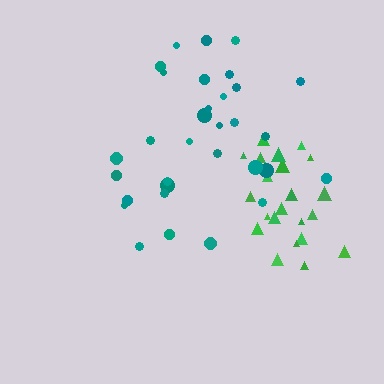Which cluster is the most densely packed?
Green.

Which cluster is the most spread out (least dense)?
Teal.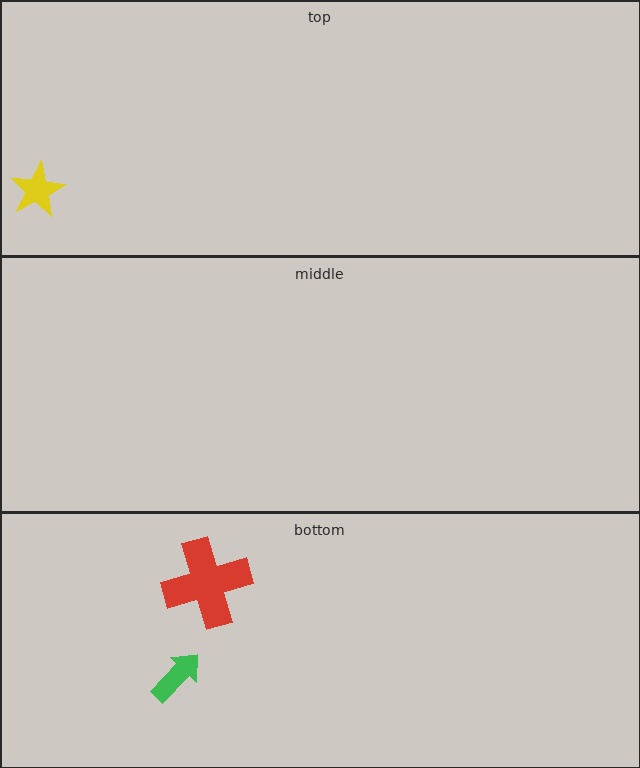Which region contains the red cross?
The bottom region.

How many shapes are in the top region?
1.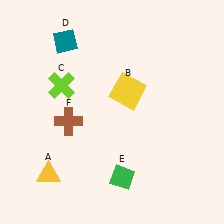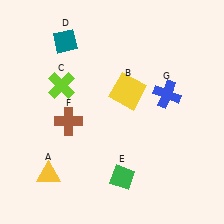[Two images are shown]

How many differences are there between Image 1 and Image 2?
There is 1 difference between the two images.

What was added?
A blue cross (G) was added in Image 2.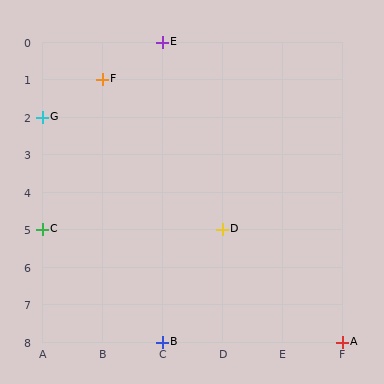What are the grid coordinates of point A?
Point A is at grid coordinates (F, 8).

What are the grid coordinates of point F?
Point F is at grid coordinates (B, 1).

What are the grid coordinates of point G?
Point G is at grid coordinates (A, 2).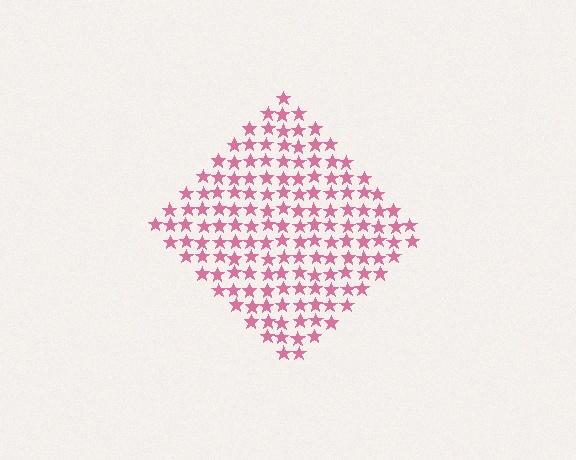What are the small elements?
The small elements are stars.